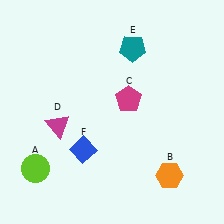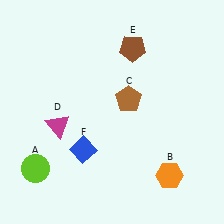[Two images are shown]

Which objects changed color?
C changed from magenta to brown. E changed from teal to brown.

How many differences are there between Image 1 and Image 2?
There are 2 differences between the two images.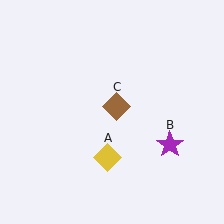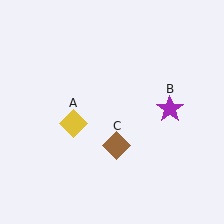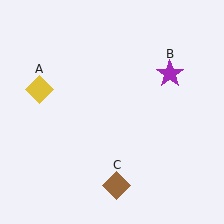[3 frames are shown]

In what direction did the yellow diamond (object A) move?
The yellow diamond (object A) moved up and to the left.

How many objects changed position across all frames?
3 objects changed position: yellow diamond (object A), purple star (object B), brown diamond (object C).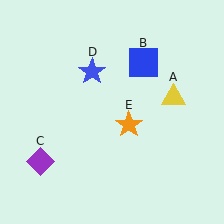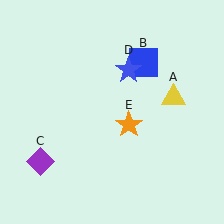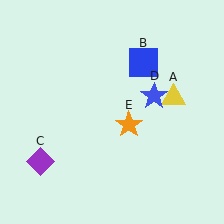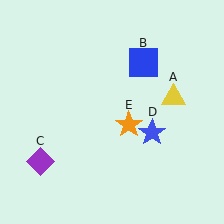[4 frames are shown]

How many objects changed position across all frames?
1 object changed position: blue star (object D).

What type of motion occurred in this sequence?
The blue star (object D) rotated clockwise around the center of the scene.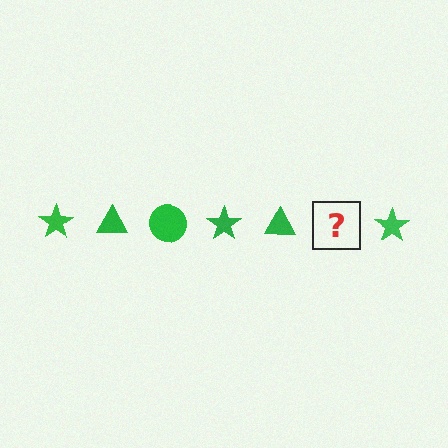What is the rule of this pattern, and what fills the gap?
The rule is that the pattern cycles through star, triangle, circle shapes in green. The gap should be filled with a green circle.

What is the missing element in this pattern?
The missing element is a green circle.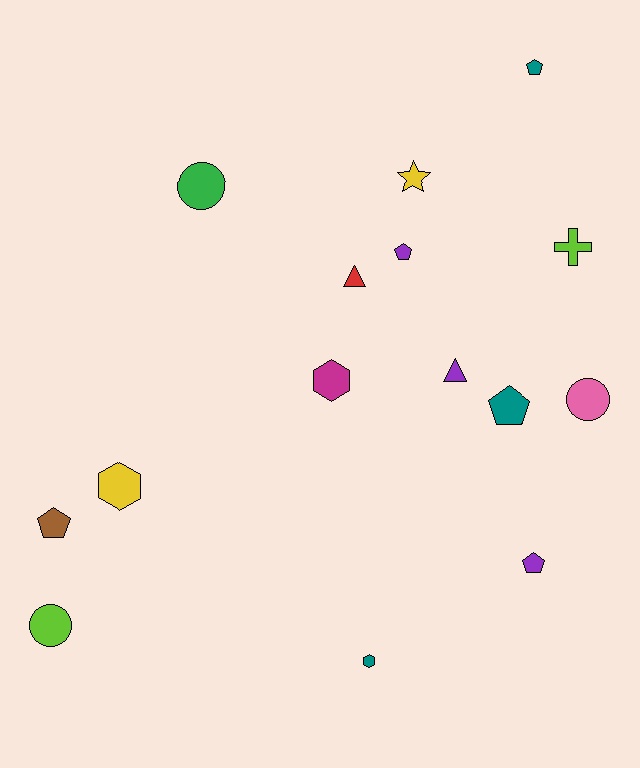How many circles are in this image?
There are 3 circles.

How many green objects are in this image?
There is 1 green object.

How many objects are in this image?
There are 15 objects.